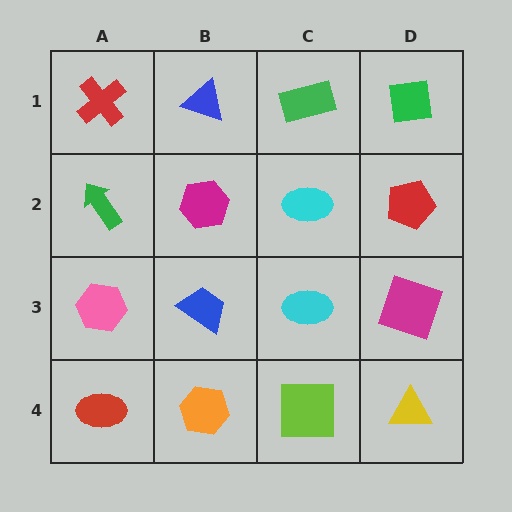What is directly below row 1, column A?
A green arrow.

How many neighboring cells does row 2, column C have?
4.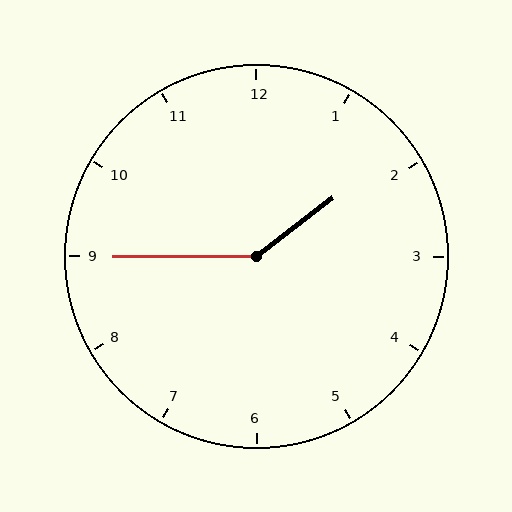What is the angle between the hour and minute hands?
Approximately 142 degrees.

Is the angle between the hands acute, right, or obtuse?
It is obtuse.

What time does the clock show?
1:45.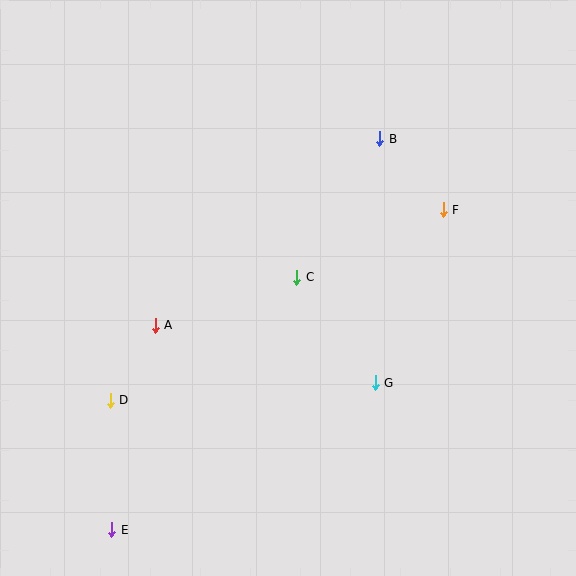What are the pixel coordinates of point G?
Point G is at (375, 383).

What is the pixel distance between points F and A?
The distance between F and A is 311 pixels.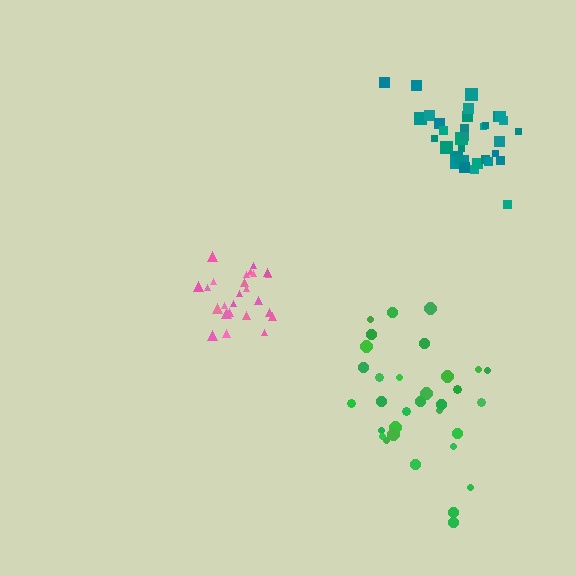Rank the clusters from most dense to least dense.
pink, teal, green.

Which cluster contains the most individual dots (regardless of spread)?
Teal (34).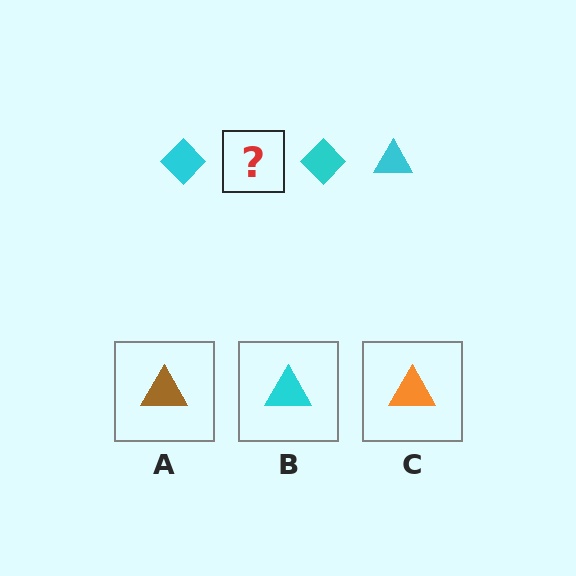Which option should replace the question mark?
Option B.